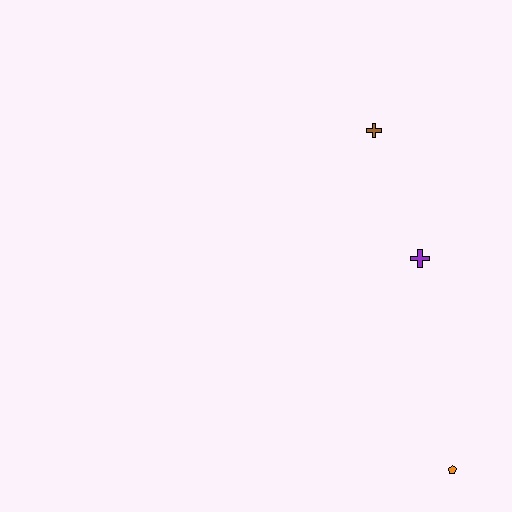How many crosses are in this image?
There are 2 crosses.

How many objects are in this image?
There are 3 objects.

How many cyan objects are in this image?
There are no cyan objects.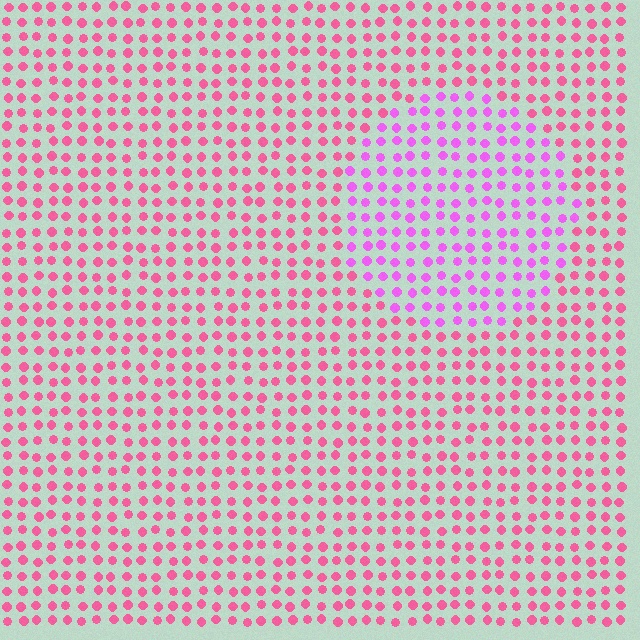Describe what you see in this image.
The image is filled with small pink elements in a uniform arrangement. A circle-shaped region is visible where the elements are tinted to a slightly different hue, forming a subtle color boundary.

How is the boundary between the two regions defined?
The boundary is defined purely by a slight shift in hue (about 36 degrees). Spacing, size, and orientation are identical on both sides.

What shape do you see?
I see a circle.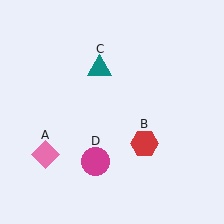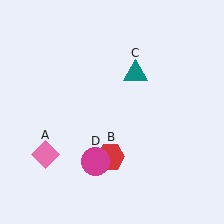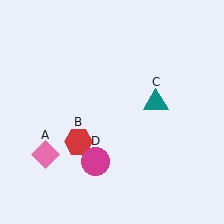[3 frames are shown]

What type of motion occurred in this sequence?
The red hexagon (object B), teal triangle (object C) rotated clockwise around the center of the scene.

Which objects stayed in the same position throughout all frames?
Pink diamond (object A) and magenta circle (object D) remained stationary.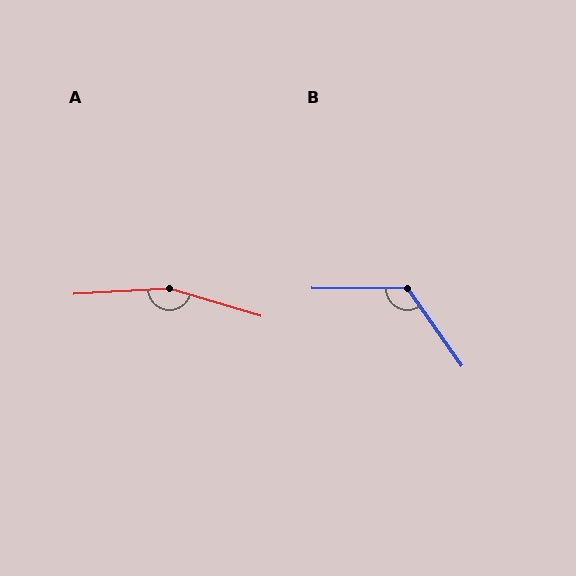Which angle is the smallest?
B, at approximately 125 degrees.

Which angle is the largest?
A, at approximately 160 degrees.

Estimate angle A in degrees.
Approximately 160 degrees.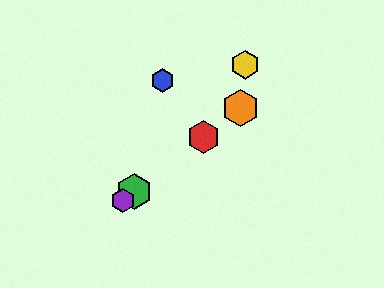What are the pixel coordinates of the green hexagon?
The green hexagon is at (134, 191).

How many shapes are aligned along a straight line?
4 shapes (the red hexagon, the green hexagon, the purple hexagon, the orange hexagon) are aligned along a straight line.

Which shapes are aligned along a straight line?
The red hexagon, the green hexagon, the purple hexagon, the orange hexagon are aligned along a straight line.